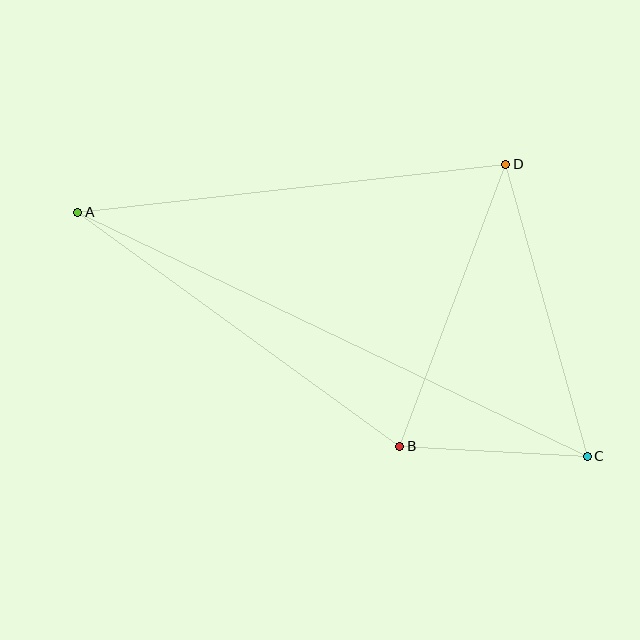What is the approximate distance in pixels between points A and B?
The distance between A and B is approximately 398 pixels.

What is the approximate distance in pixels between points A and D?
The distance between A and D is approximately 431 pixels.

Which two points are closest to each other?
Points B and C are closest to each other.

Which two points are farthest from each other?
Points A and C are farthest from each other.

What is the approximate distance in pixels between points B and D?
The distance between B and D is approximately 301 pixels.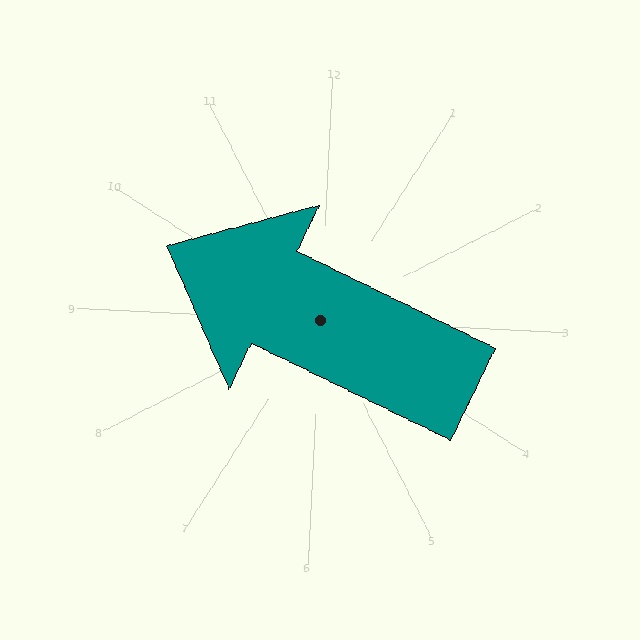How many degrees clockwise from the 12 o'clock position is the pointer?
Approximately 293 degrees.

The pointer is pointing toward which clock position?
Roughly 10 o'clock.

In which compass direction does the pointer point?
Northwest.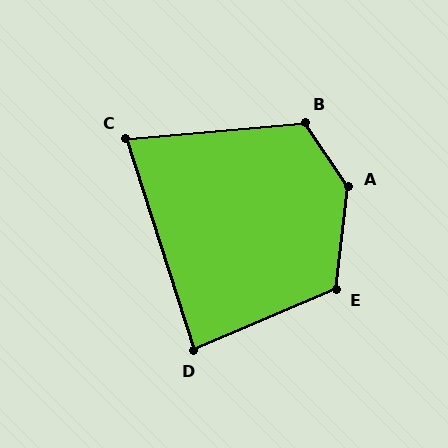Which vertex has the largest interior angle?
A, at approximately 139 degrees.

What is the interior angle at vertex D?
Approximately 84 degrees (acute).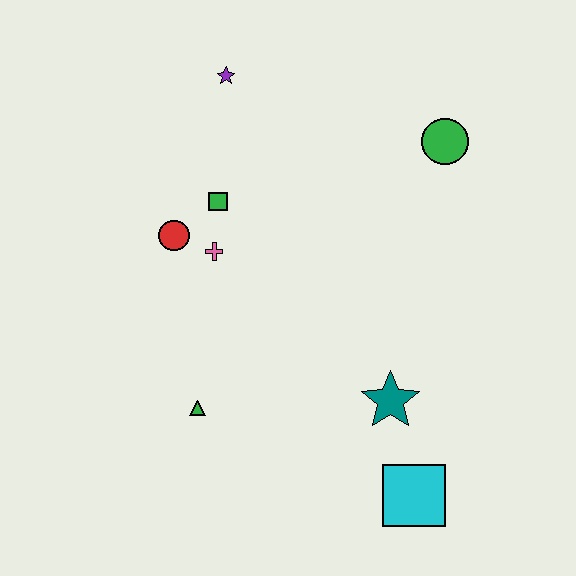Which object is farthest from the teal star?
The purple star is farthest from the teal star.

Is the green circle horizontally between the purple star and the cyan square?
No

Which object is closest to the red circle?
The pink cross is closest to the red circle.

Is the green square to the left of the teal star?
Yes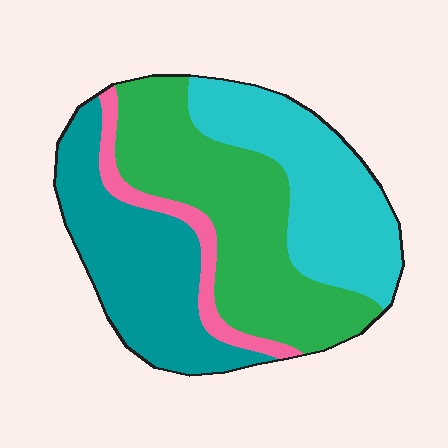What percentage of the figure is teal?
Teal takes up about one quarter (1/4) of the figure.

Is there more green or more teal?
Green.